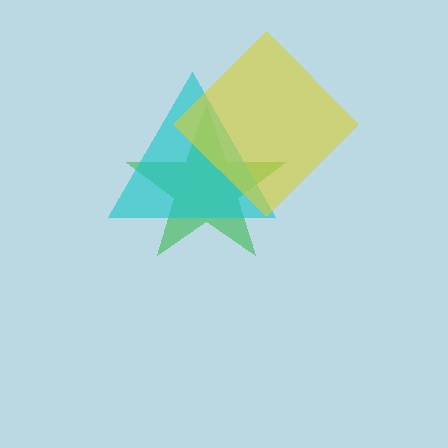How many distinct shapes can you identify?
There are 3 distinct shapes: a green star, a cyan triangle, a yellow diamond.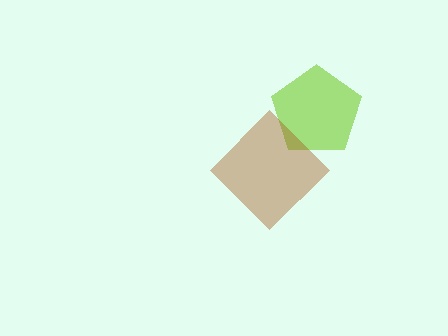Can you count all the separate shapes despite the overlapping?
Yes, there are 2 separate shapes.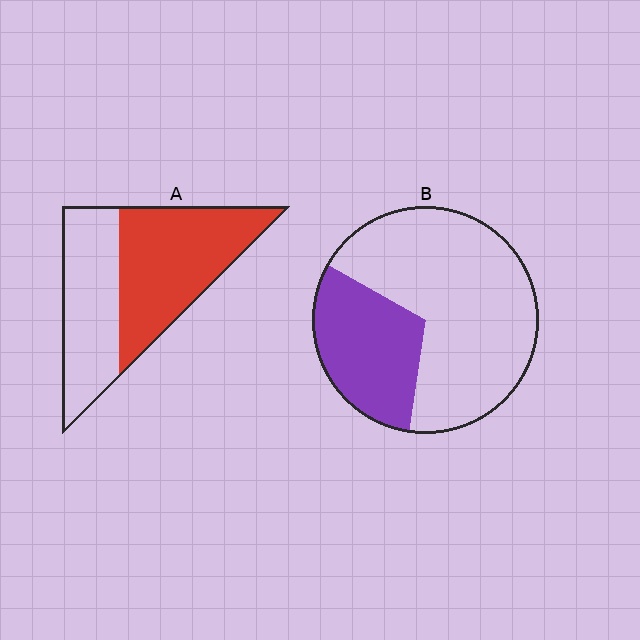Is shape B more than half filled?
No.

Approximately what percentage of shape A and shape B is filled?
A is approximately 55% and B is approximately 30%.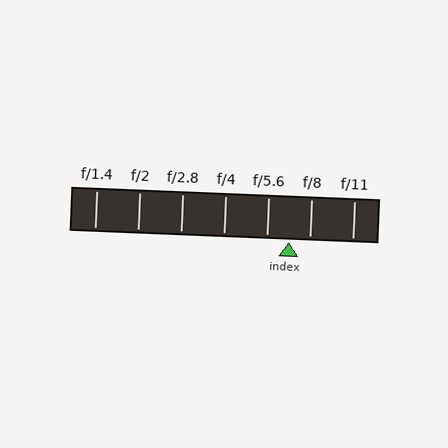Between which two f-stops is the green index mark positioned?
The index mark is between f/5.6 and f/8.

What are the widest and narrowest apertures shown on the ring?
The widest aperture shown is f/1.4 and the narrowest is f/11.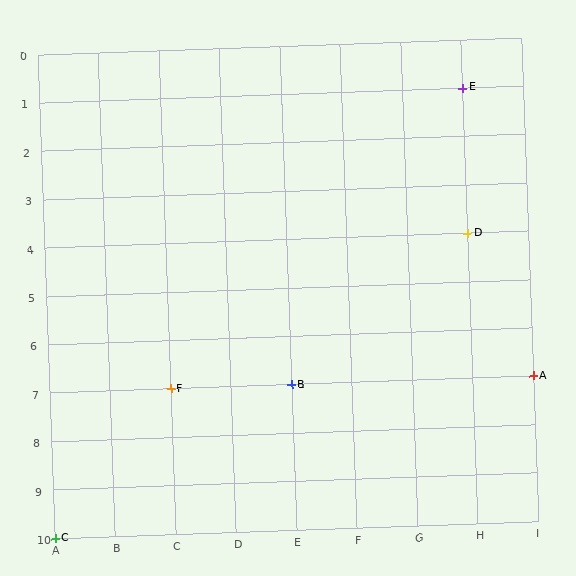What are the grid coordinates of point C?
Point C is at grid coordinates (A, 10).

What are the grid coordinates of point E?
Point E is at grid coordinates (H, 1).